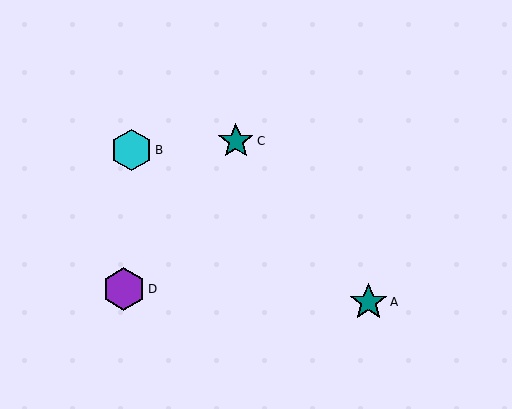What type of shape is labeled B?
Shape B is a cyan hexagon.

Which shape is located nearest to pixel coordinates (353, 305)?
The teal star (labeled A) at (368, 302) is nearest to that location.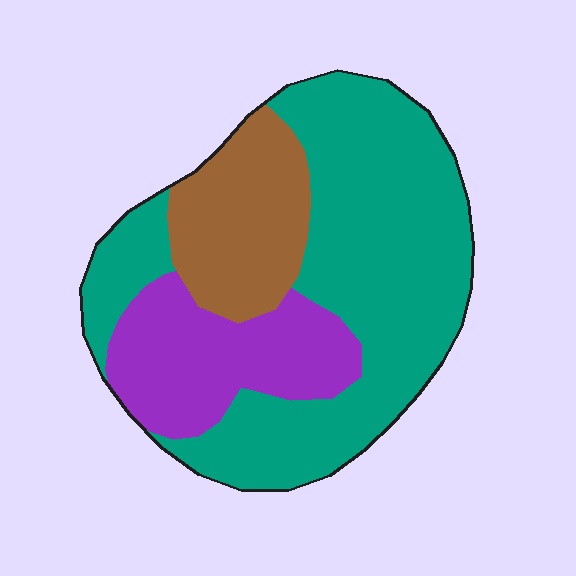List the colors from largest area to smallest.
From largest to smallest: teal, purple, brown.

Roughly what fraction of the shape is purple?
Purple takes up about one quarter (1/4) of the shape.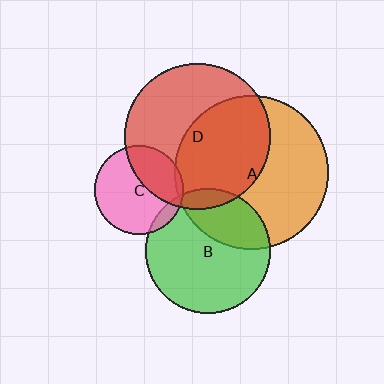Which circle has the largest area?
Circle A (orange).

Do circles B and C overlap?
Yes.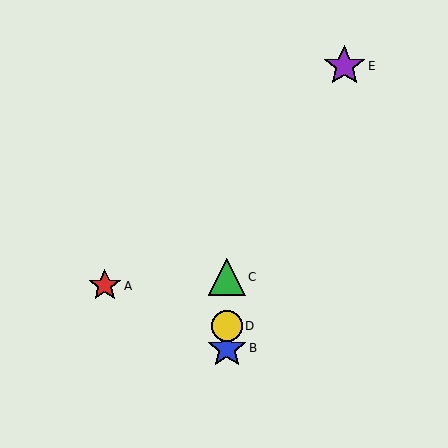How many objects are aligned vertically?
3 objects (B, C, D) are aligned vertically.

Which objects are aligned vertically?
Objects B, C, D are aligned vertically.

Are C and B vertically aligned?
Yes, both are at x≈227.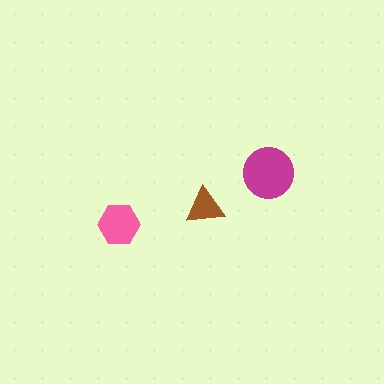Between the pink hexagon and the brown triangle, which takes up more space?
The pink hexagon.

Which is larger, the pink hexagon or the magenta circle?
The magenta circle.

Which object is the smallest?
The brown triangle.